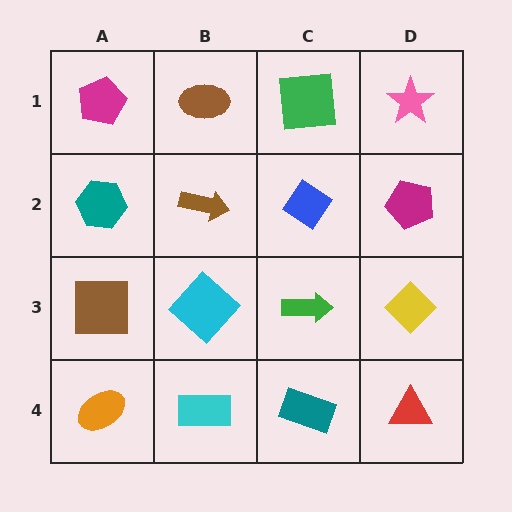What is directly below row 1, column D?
A magenta pentagon.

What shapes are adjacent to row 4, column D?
A yellow diamond (row 3, column D), a teal rectangle (row 4, column C).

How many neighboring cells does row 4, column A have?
2.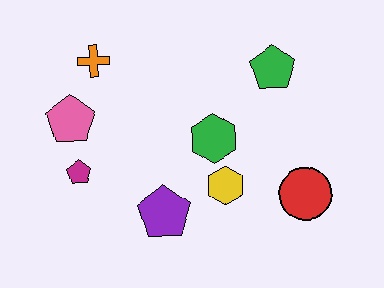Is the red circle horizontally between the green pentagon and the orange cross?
No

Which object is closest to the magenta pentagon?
The pink pentagon is closest to the magenta pentagon.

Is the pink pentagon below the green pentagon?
Yes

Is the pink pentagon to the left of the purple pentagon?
Yes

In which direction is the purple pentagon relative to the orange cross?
The purple pentagon is below the orange cross.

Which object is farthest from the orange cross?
The red circle is farthest from the orange cross.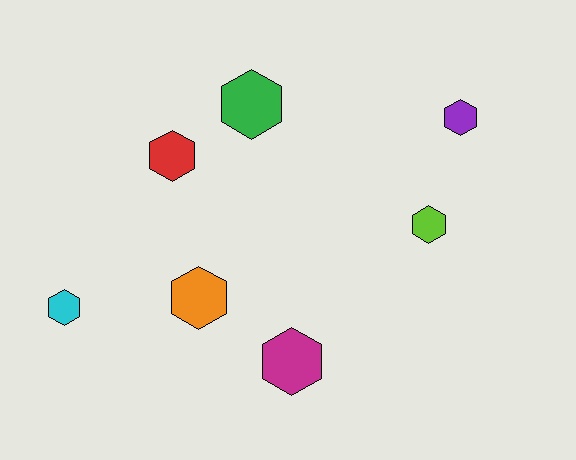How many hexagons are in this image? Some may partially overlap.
There are 7 hexagons.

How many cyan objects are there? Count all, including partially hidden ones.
There is 1 cyan object.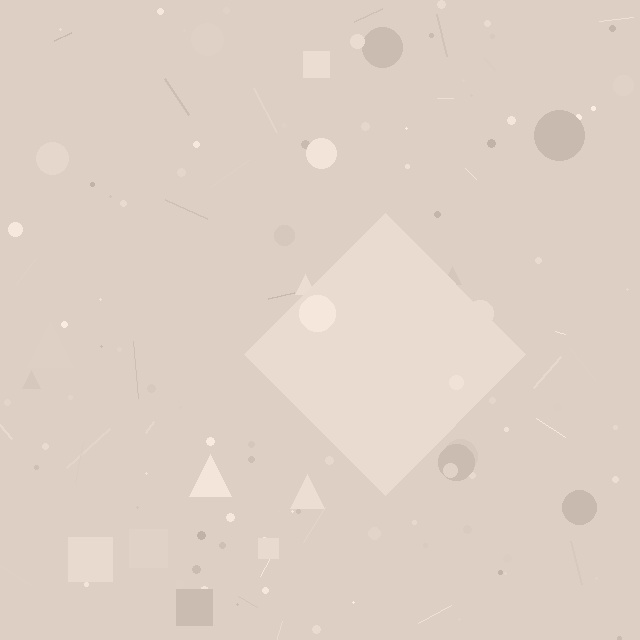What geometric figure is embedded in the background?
A diamond is embedded in the background.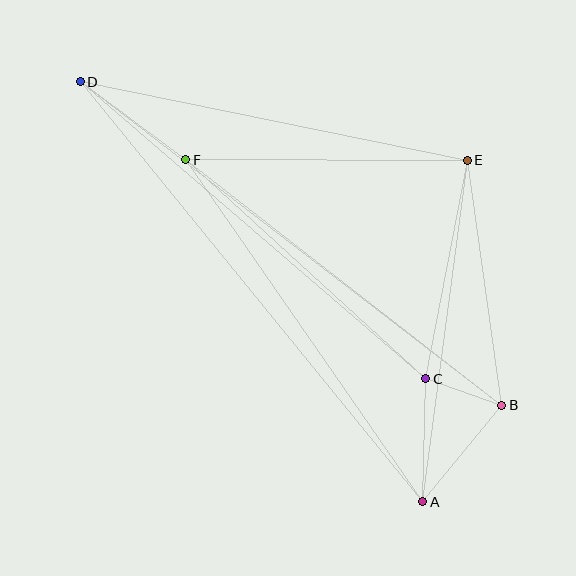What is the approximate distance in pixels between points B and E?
The distance between B and E is approximately 247 pixels.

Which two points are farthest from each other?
Points A and D are farthest from each other.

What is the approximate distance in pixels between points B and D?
The distance between B and D is approximately 531 pixels.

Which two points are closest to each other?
Points B and C are closest to each other.